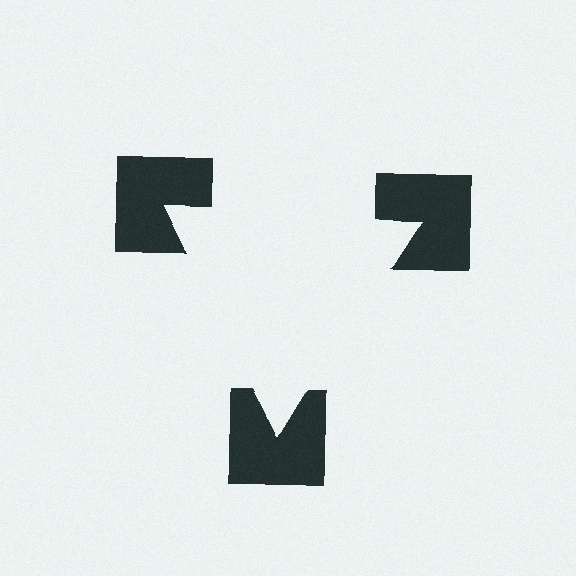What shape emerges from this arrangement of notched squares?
An illusory triangle — its edges are inferred from the aligned wedge cuts in the notched squares, not physically drawn.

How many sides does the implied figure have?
3 sides.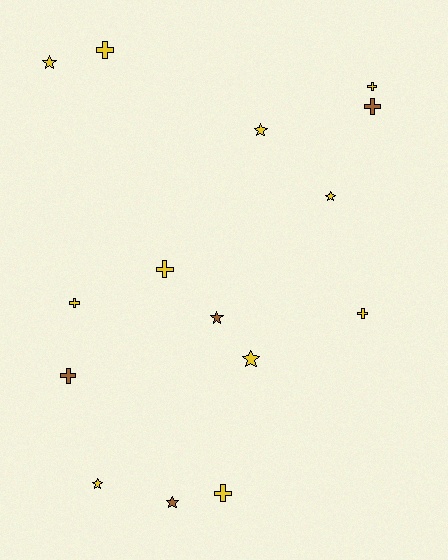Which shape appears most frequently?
Cross, with 8 objects.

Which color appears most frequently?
Yellow, with 11 objects.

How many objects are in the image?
There are 15 objects.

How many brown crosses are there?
There are 2 brown crosses.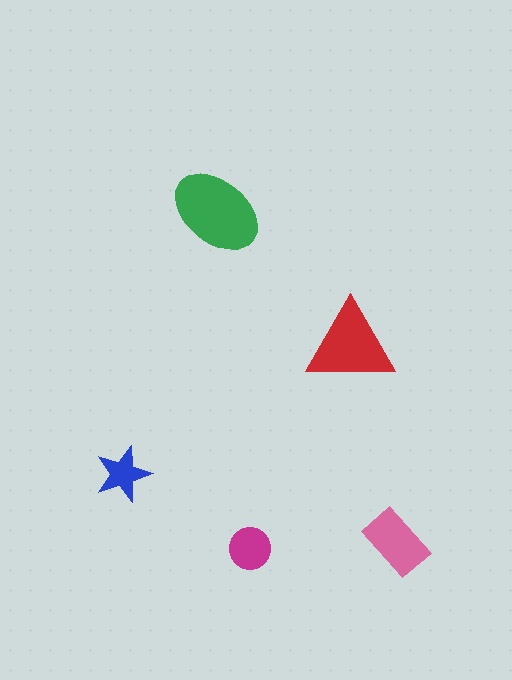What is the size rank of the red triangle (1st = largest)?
2nd.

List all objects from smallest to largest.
The blue star, the magenta circle, the pink rectangle, the red triangle, the green ellipse.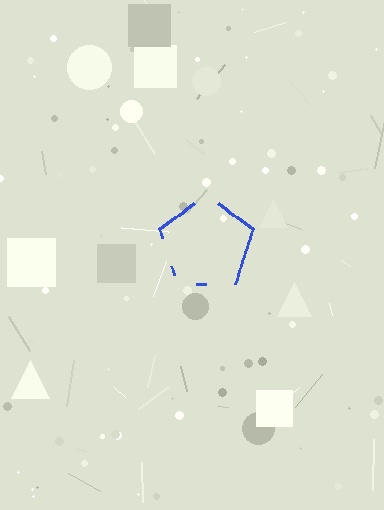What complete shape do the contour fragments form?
The contour fragments form a pentagon.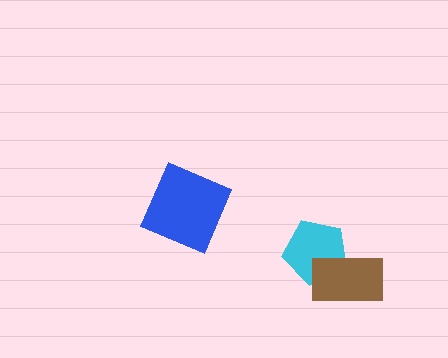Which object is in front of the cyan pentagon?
The brown rectangle is in front of the cyan pentagon.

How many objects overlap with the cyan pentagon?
1 object overlaps with the cyan pentagon.